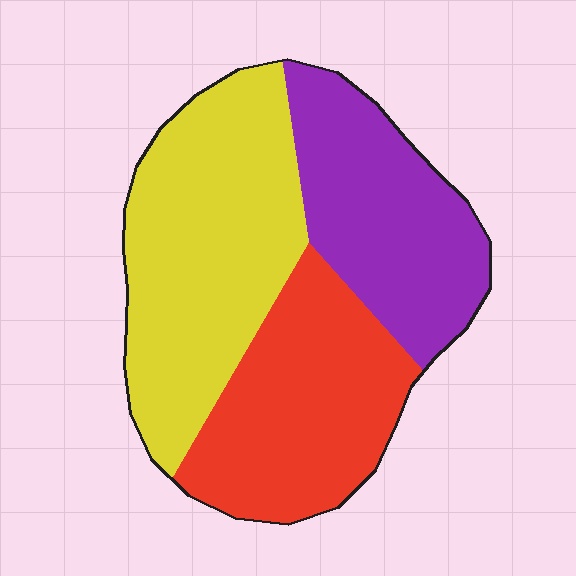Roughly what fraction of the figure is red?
Red covers 31% of the figure.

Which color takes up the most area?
Yellow, at roughly 40%.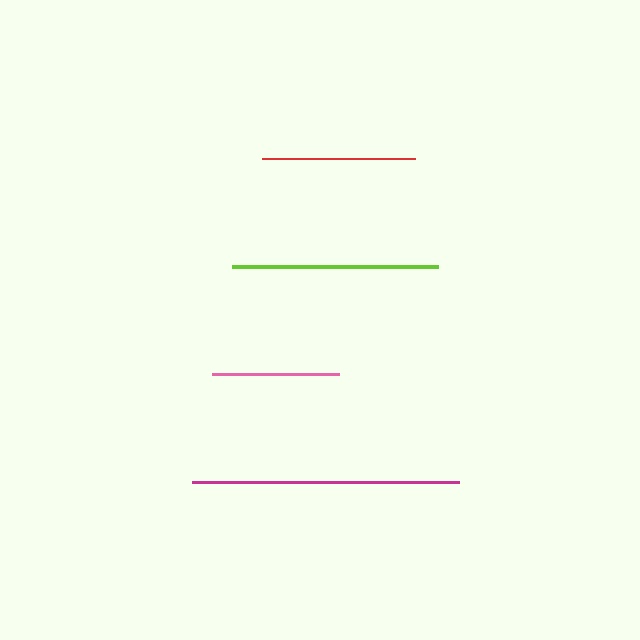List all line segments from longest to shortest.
From longest to shortest: magenta, lime, red, pink.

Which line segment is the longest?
The magenta line is the longest at approximately 267 pixels.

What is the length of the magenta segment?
The magenta segment is approximately 267 pixels long.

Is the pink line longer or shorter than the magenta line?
The magenta line is longer than the pink line.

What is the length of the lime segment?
The lime segment is approximately 206 pixels long.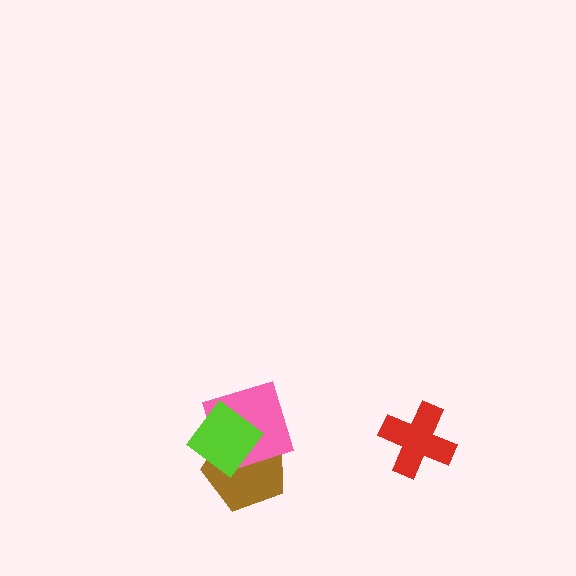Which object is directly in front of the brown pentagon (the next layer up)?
The pink square is directly in front of the brown pentagon.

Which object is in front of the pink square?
The lime diamond is in front of the pink square.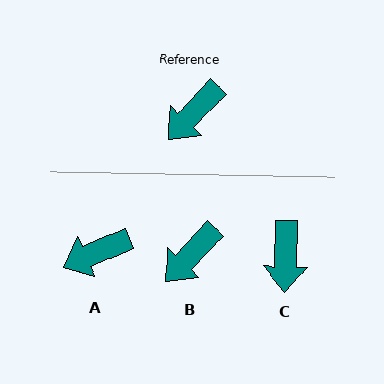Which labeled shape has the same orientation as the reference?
B.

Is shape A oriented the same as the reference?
No, it is off by about 24 degrees.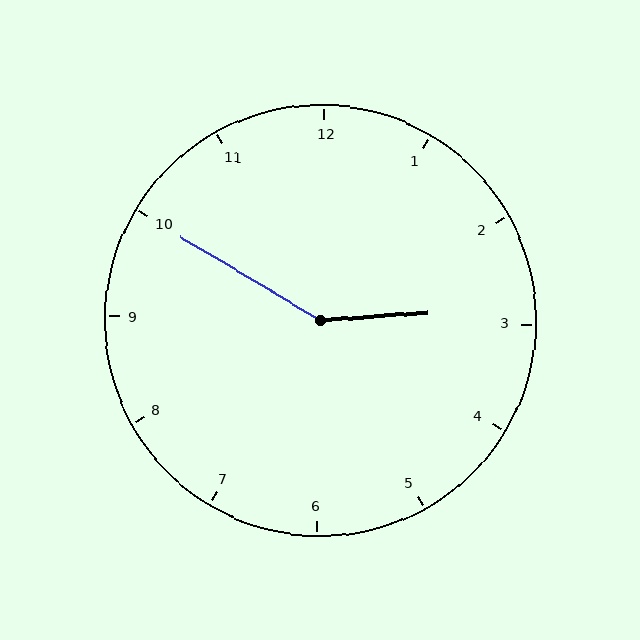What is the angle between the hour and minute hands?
Approximately 145 degrees.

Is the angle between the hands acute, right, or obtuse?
It is obtuse.